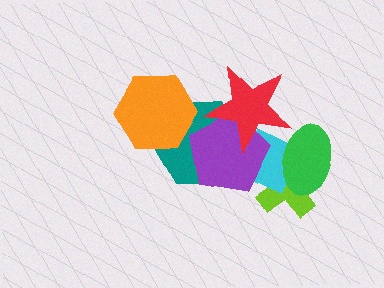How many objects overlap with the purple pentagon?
4 objects overlap with the purple pentagon.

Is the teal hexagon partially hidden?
Yes, it is partially covered by another shape.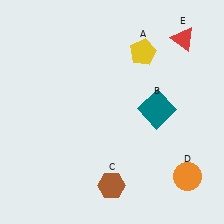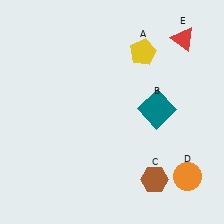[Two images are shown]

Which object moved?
The brown hexagon (C) moved right.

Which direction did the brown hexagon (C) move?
The brown hexagon (C) moved right.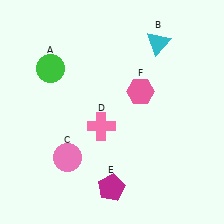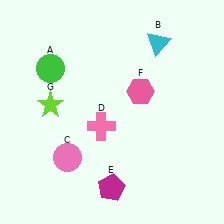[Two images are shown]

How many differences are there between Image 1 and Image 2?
There is 1 difference between the two images.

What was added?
A lime star (G) was added in Image 2.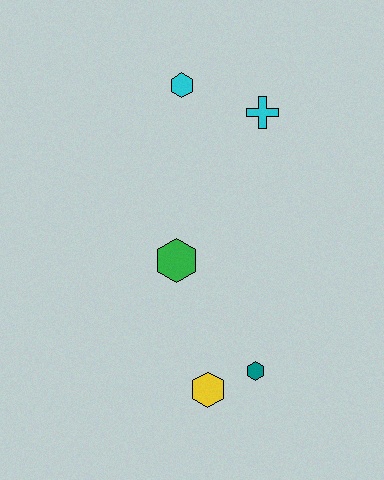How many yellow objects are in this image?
There is 1 yellow object.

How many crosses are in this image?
There is 1 cross.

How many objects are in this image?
There are 5 objects.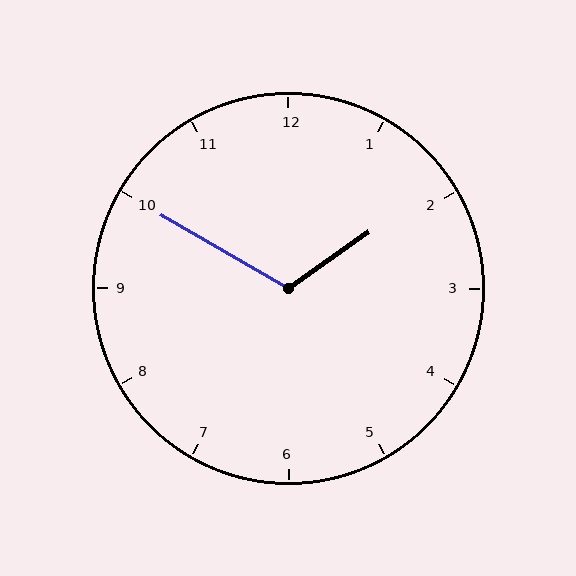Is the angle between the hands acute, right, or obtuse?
It is obtuse.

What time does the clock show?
1:50.